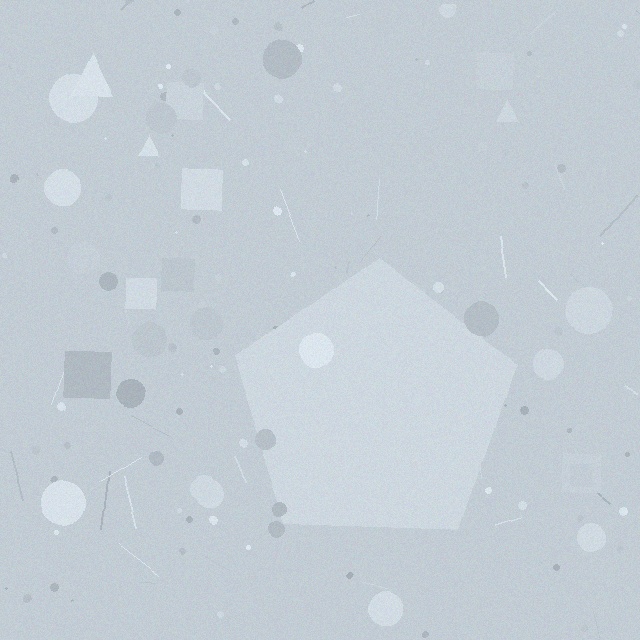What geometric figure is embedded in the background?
A pentagon is embedded in the background.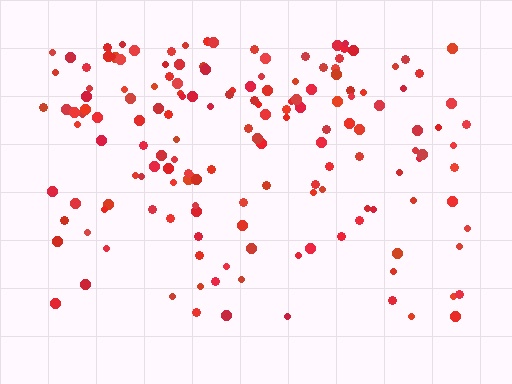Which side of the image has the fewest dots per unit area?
The bottom.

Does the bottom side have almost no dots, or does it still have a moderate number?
Still a moderate number, just noticeably fewer than the top.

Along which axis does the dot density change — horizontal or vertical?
Vertical.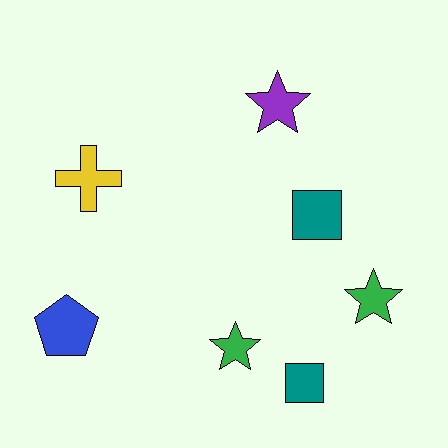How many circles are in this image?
There are no circles.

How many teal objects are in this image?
There are 2 teal objects.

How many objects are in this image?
There are 7 objects.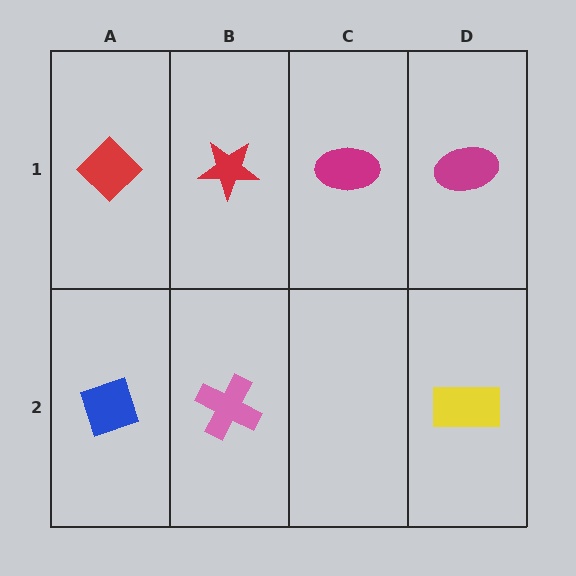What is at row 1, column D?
A magenta ellipse.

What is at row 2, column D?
A yellow rectangle.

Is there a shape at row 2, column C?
No, that cell is empty.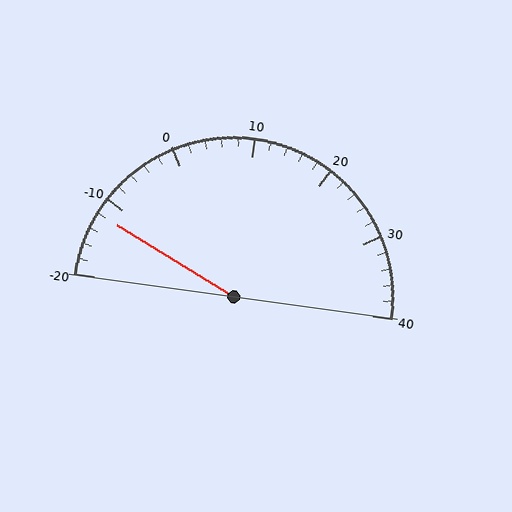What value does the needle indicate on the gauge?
The needle indicates approximately -12.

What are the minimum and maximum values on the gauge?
The gauge ranges from -20 to 40.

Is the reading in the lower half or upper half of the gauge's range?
The reading is in the lower half of the range (-20 to 40).